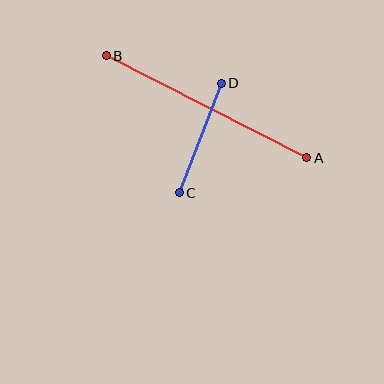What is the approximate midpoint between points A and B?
The midpoint is at approximately (207, 107) pixels.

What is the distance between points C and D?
The distance is approximately 117 pixels.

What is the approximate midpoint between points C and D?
The midpoint is at approximately (200, 138) pixels.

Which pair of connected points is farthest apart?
Points A and B are farthest apart.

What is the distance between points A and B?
The distance is approximately 225 pixels.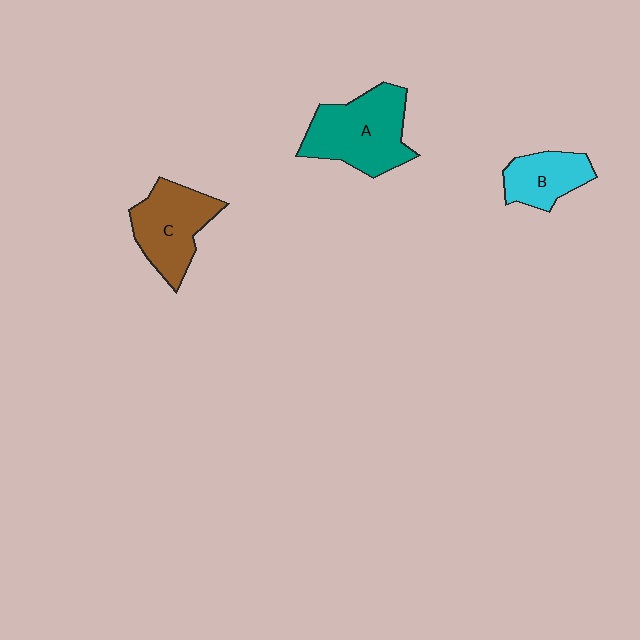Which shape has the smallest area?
Shape B (cyan).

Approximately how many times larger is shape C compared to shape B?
Approximately 1.4 times.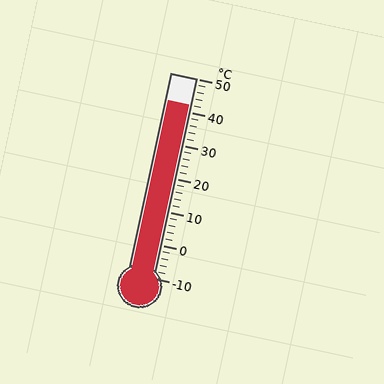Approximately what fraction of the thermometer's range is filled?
The thermometer is filled to approximately 85% of its range.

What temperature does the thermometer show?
The thermometer shows approximately 42°C.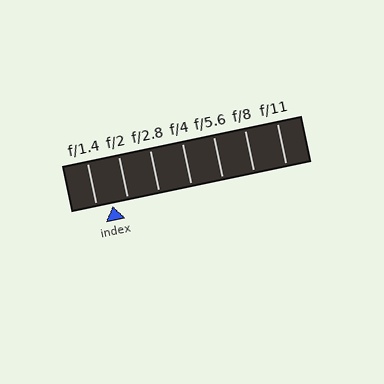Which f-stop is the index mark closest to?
The index mark is closest to f/2.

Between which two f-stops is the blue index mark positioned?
The index mark is between f/1.4 and f/2.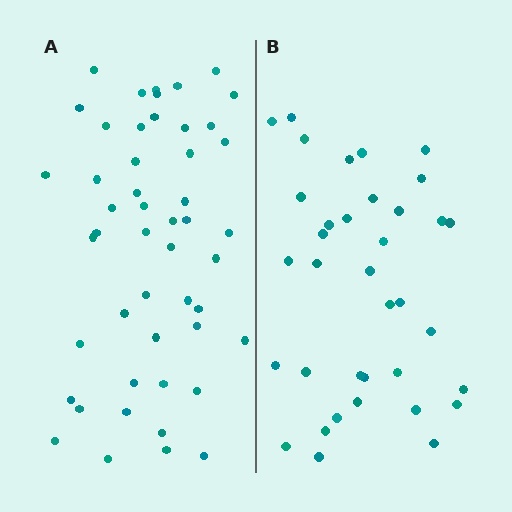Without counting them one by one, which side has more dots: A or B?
Region A (the left region) has more dots.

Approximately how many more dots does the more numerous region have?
Region A has approximately 15 more dots than region B.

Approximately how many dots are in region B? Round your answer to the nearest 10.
About 40 dots. (The exact count is 36, which rounds to 40.)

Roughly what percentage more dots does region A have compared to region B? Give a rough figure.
About 35% more.